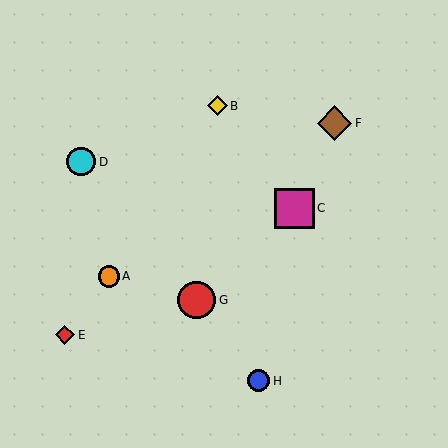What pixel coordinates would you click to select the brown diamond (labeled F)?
Click at (334, 123) to select the brown diamond F.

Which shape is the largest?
The magenta square (labeled C) is the largest.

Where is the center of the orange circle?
The center of the orange circle is at (109, 276).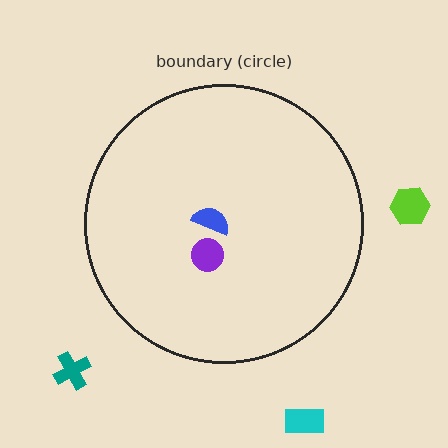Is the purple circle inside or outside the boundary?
Inside.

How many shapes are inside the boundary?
2 inside, 3 outside.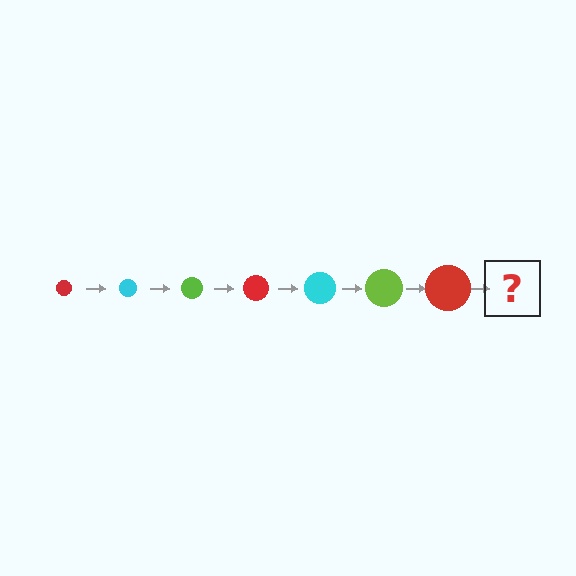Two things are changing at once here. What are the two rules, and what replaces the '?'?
The two rules are that the circle grows larger each step and the color cycles through red, cyan, and lime. The '?' should be a cyan circle, larger than the previous one.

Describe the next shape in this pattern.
It should be a cyan circle, larger than the previous one.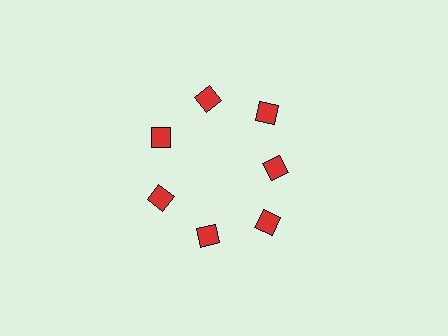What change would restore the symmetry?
The symmetry would be restored by moving it outward, back onto the ring so that all 7 diamonds sit at equal angles and equal distance from the center.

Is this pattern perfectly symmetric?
No. The 7 red diamonds are arranged in a ring, but one element near the 3 o'clock position is pulled inward toward the center, breaking the 7-fold rotational symmetry.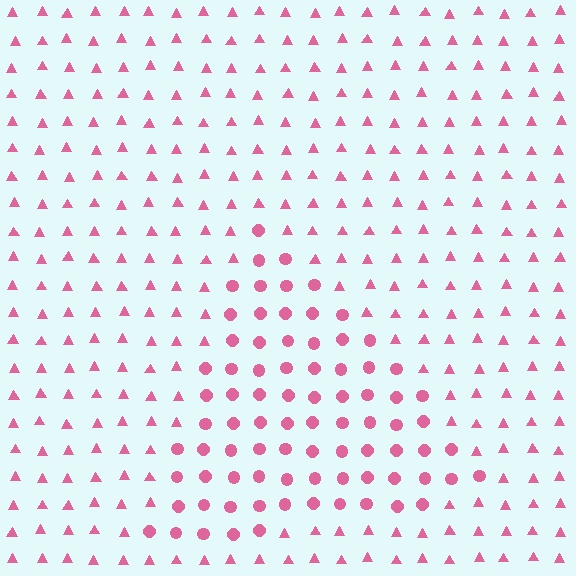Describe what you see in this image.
The image is filled with small pink elements arranged in a uniform grid. A triangle-shaped region contains circles, while the surrounding area contains triangles. The boundary is defined purely by the change in element shape.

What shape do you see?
I see a triangle.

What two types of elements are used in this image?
The image uses circles inside the triangle region and triangles outside it.